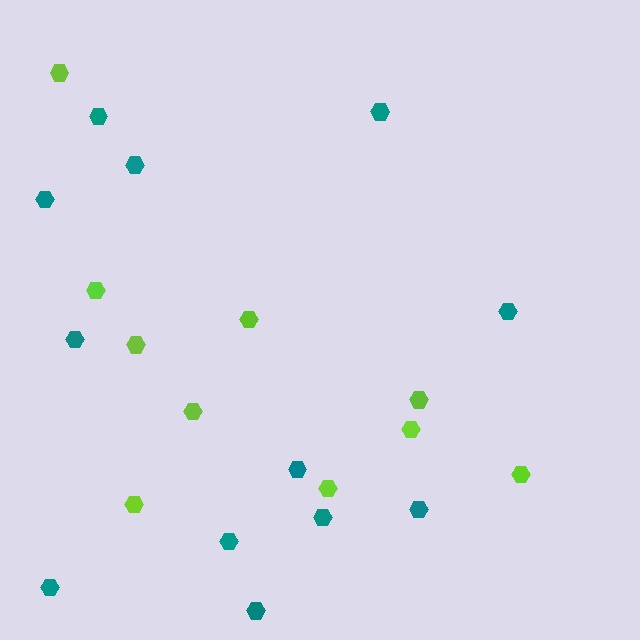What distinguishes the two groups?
There are 2 groups: one group of teal hexagons (12) and one group of lime hexagons (10).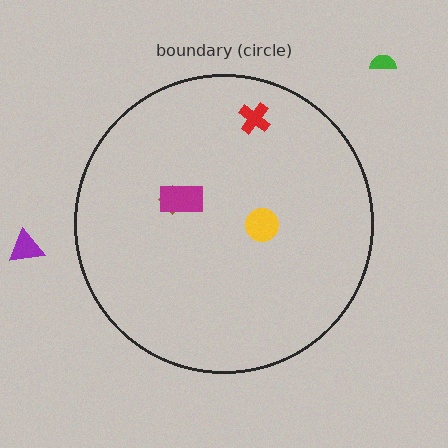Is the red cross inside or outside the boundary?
Inside.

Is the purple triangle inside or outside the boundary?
Outside.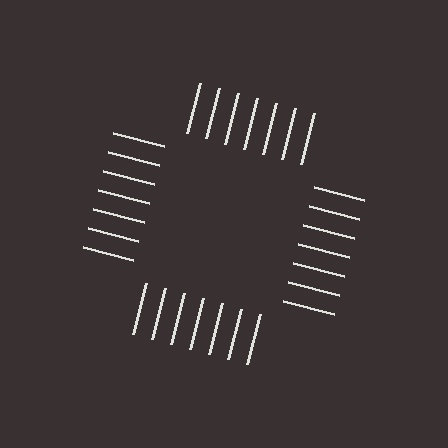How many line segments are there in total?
28 — 7 along each of the 4 edges.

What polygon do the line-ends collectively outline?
An illusory square — the line segments terminate on its edges but no continuous stroke is drawn.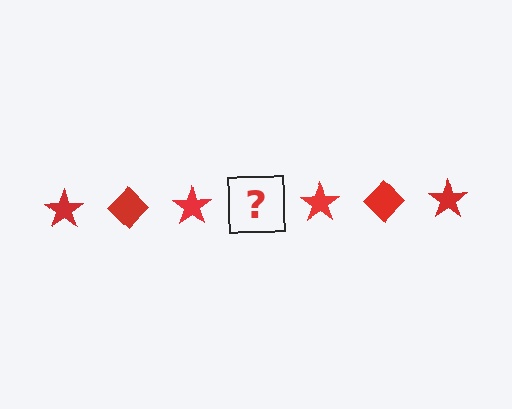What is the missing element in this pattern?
The missing element is a red diamond.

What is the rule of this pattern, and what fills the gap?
The rule is that the pattern cycles through star, diamond shapes in red. The gap should be filled with a red diamond.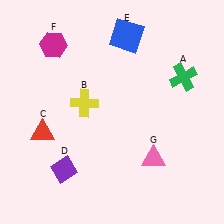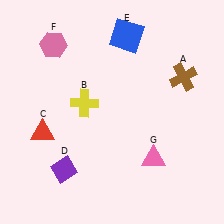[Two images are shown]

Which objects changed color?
A changed from green to brown. F changed from magenta to pink.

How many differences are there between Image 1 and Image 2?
There are 2 differences between the two images.